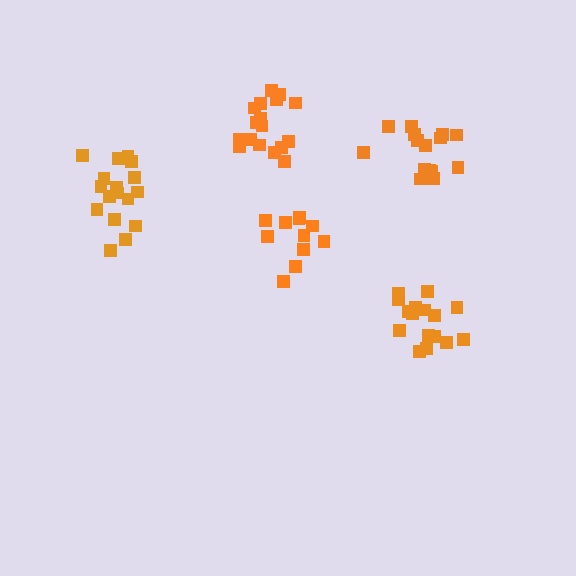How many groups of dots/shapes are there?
There are 5 groups.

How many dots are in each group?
Group 1: 17 dots, Group 2: 17 dots, Group 3: 17 dots, Group 4: 11 dots, Group 5: 15 dots (77 total).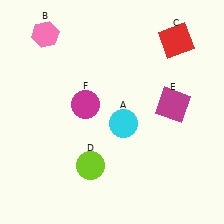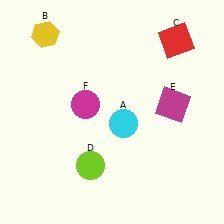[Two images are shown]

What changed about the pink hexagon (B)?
In Image 1, B is pink. In Image 2, it changed to yellow.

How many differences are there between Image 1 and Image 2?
There is 1 difference between the two images.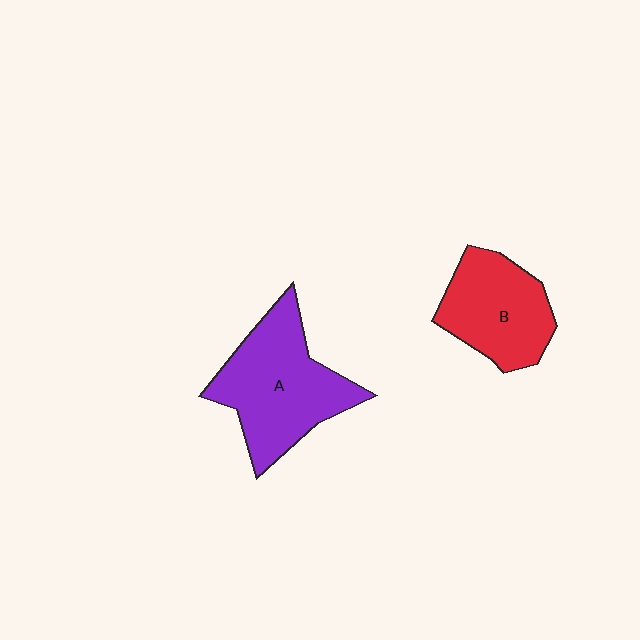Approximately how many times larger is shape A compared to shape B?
Approximately 1.3 times.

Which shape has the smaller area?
Shape B (red).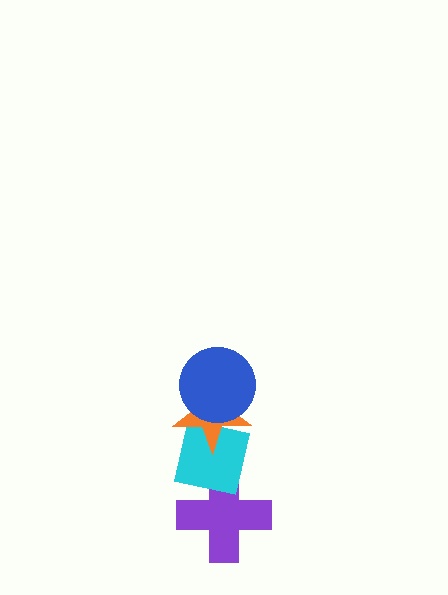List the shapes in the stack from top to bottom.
From top to bottom: the blue circle, the orange star, the cyan square, the purple cross.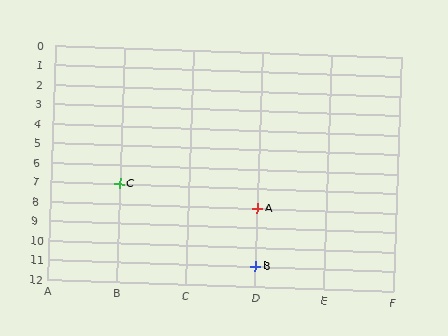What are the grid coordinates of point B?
Point B is at grid coordinates (D, 11).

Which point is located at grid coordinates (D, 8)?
Point A is at (D, 8).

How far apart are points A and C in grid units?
Points A and C are 2 columns and 1 row apart (about 2.2 grid units diagonally).